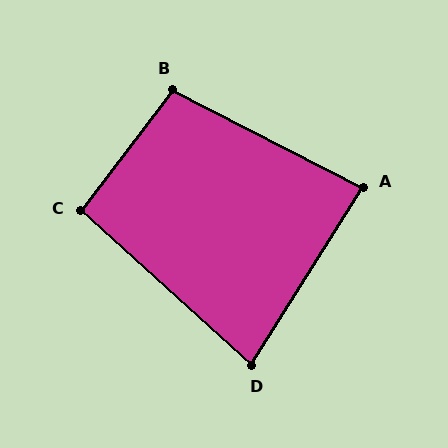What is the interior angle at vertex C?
Approximately 95 degrees (obtuse).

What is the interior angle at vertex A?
Approximately 85 degrees (acute).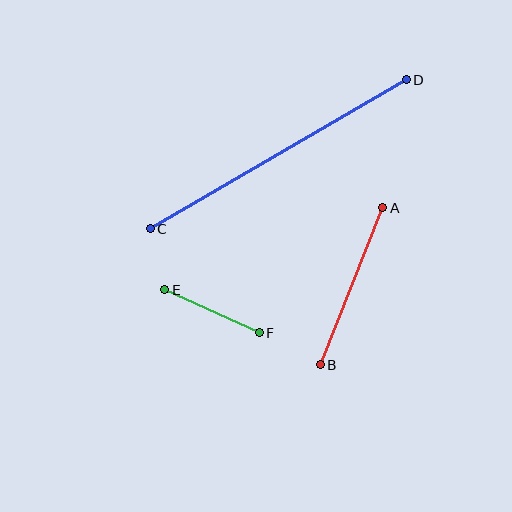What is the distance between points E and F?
The distance is approximately 104 pixels.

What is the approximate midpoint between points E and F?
The midpoint is at approximately (212, 311) pixels.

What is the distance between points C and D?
The distance is approximately 296 pixels.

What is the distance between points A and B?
The distance is approximately 169 pixels.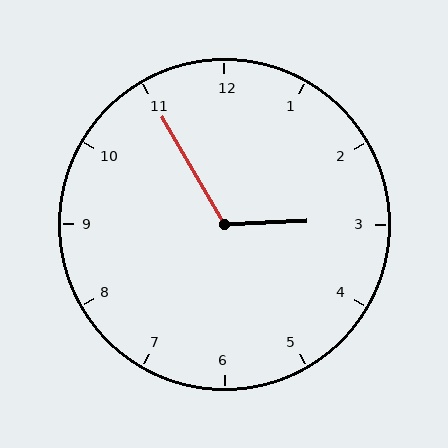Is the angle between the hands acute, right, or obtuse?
It is obtuse.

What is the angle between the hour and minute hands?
Approximately 118 degrees.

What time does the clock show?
2:55.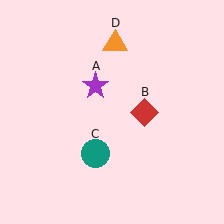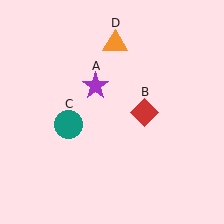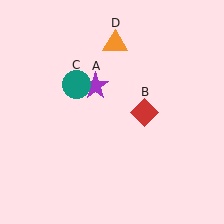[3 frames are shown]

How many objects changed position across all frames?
1 object changed position: teal circle (object C).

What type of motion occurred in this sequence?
The teal circle (object C) rotated clockwise around the center of the scene.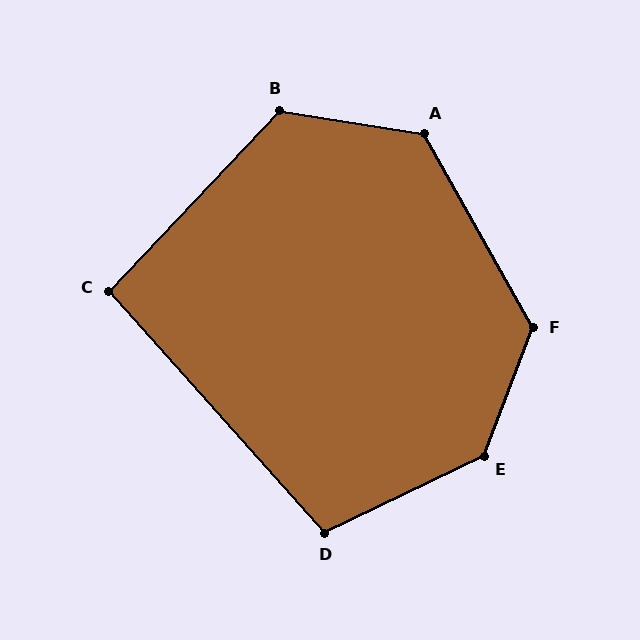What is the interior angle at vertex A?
Approximately 129 degrees (obtuse).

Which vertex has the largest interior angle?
E, at approximately 137 degrees.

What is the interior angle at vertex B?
Approximately 124 degrees (obtuse).